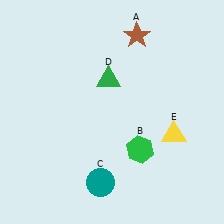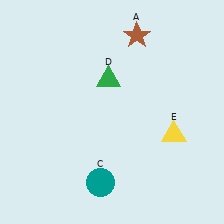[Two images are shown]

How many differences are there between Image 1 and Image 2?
There is 1 difference between the two images.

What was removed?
The green hexagon (B) was removed in Image 2.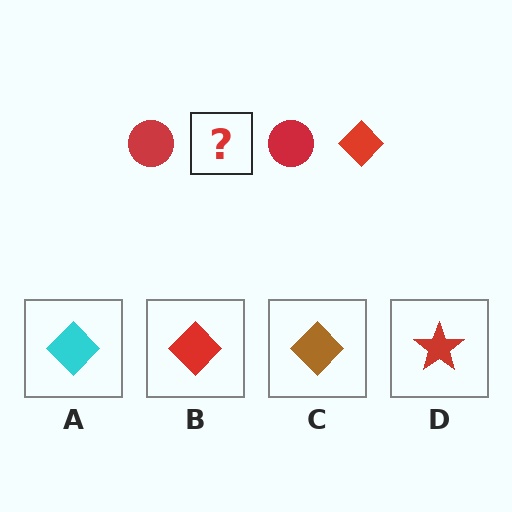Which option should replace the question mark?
Option B.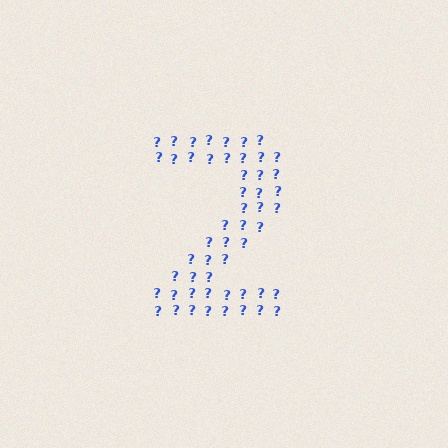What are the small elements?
The small elements are question marks.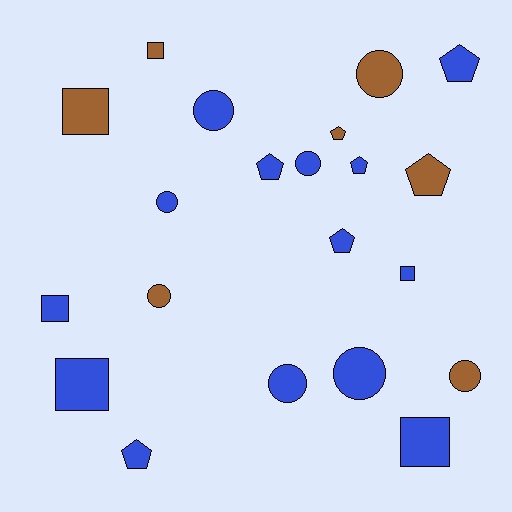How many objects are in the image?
There are 21 objects.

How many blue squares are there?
There are 4 blue squares.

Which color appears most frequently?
Blue, with 14 objects.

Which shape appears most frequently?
Circle, with 8 objects.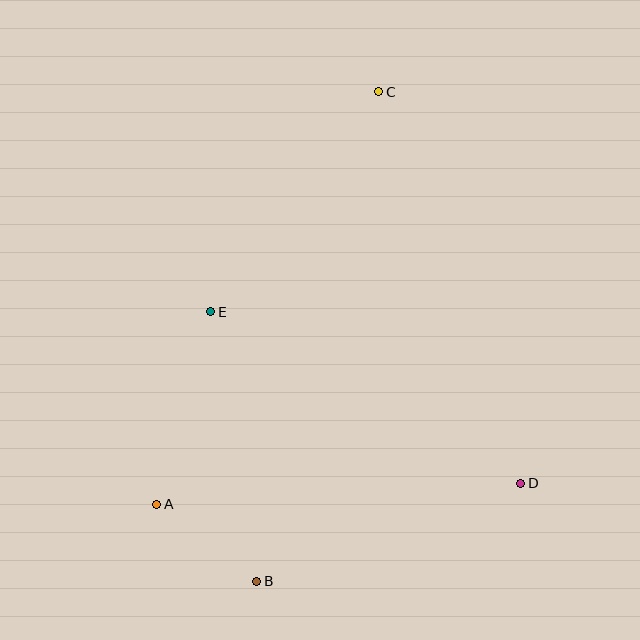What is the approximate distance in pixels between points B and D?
The distance between B and D is approximately 281 pixels.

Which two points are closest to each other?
Points A and B are closest to each other.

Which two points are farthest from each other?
Points B and C are farthest from each other.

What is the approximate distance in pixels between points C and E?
The distance between C and E is approximately 277 pixels.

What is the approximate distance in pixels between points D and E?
The distance between D and E is approximately 354 pixels.